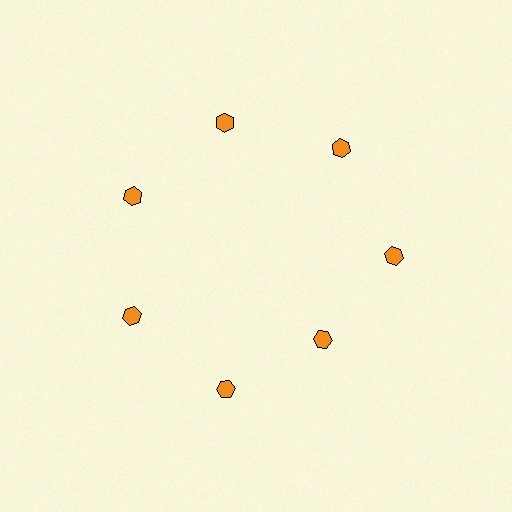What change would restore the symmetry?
The symmetry would be restored by moving it outward, back onto the ring so that all 7 hexagons sit at equal angles and equal distance from the center.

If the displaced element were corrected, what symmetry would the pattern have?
It would have 7-fold rotational symmetry — the pattern would map onto itself every 51 degrees.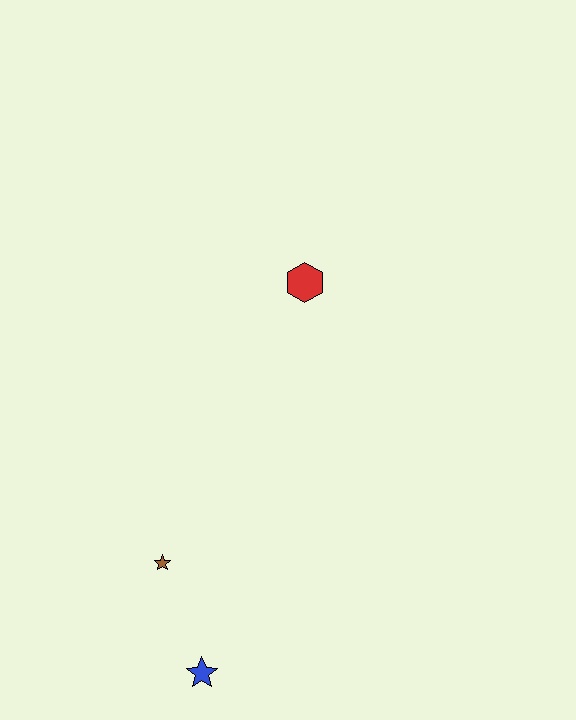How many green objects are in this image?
There are no green objects.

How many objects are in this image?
There are 3 objects.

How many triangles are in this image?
There are no triangles.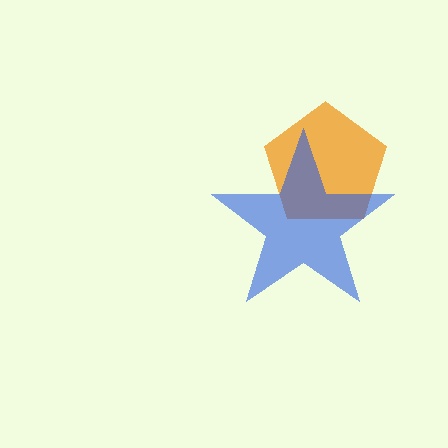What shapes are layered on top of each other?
The layered shapes are: an orange pentagon, a blue star.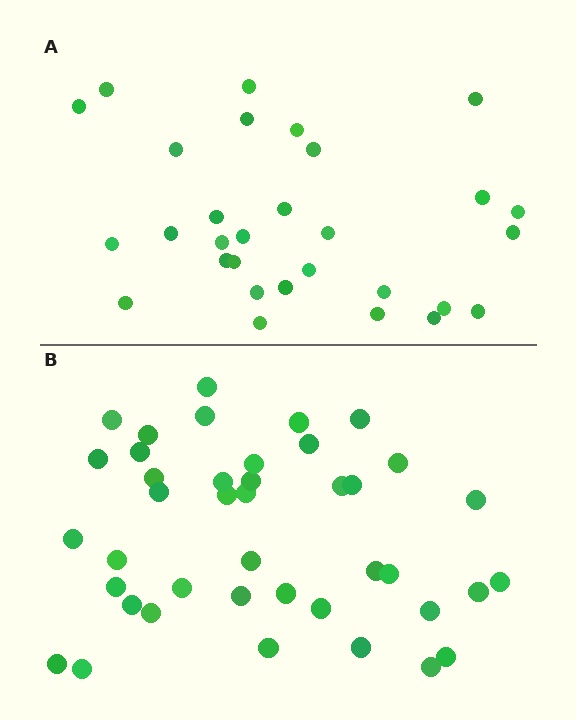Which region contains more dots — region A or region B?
Region B (the bottom region) has more dots.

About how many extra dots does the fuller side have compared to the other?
Region B has roughly 12 or so more dots than region A.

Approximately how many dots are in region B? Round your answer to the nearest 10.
About 40 dots. (The exact count is 41, which rounds to 40.)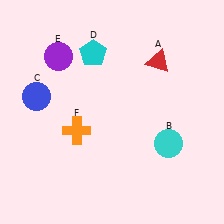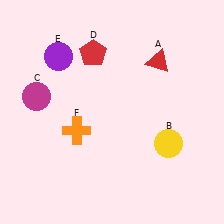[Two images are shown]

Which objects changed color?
B changed from cyan to yellow. C changed from blue to magenta. D changed from cyan to red.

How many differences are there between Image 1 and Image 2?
There are 3 differences between the two images.